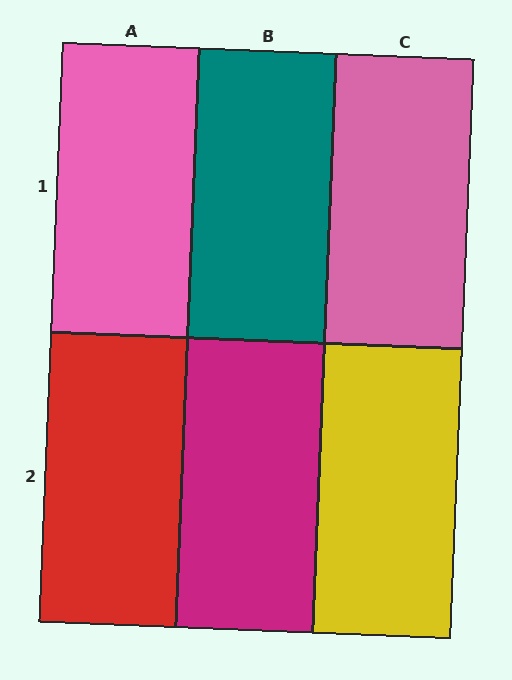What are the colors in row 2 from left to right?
Red, magenta, yellow.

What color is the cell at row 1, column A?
Pink.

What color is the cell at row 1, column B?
Teal.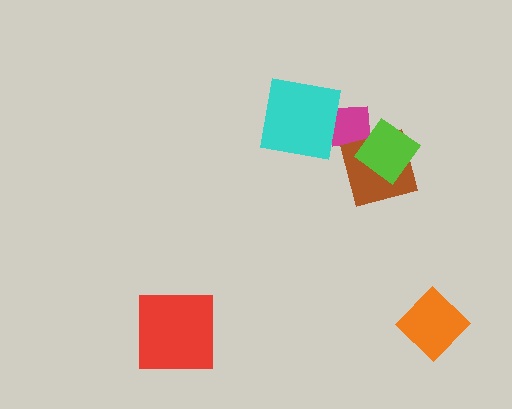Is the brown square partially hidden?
Yes, it is partially covered by another shape.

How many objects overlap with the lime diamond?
2 objects overlap with the lime diamond.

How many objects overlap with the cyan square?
1 object overlaps with the cyan square.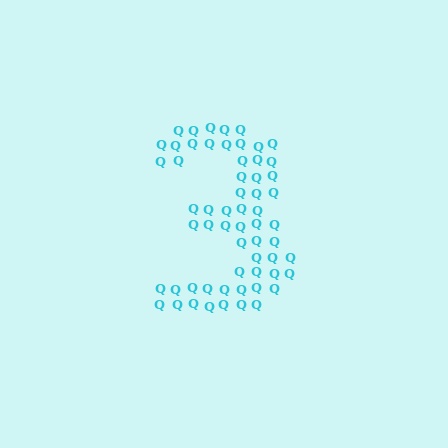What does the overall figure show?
The overall figure shows the digit 3.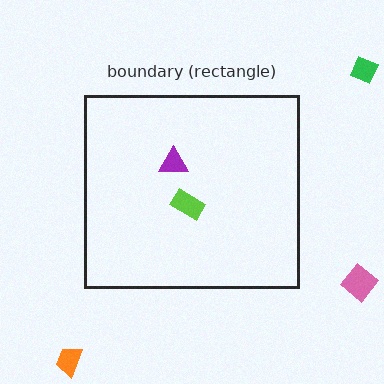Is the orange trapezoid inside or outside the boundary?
Outside.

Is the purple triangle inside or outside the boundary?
Inside.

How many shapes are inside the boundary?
2 inside, 3 outside.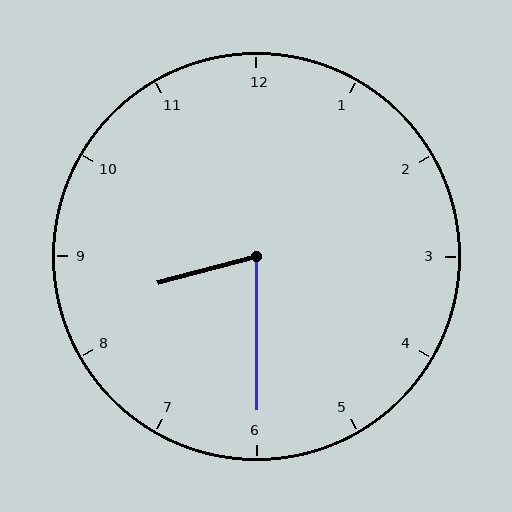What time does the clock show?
8:30.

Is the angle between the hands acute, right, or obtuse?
It is acute.